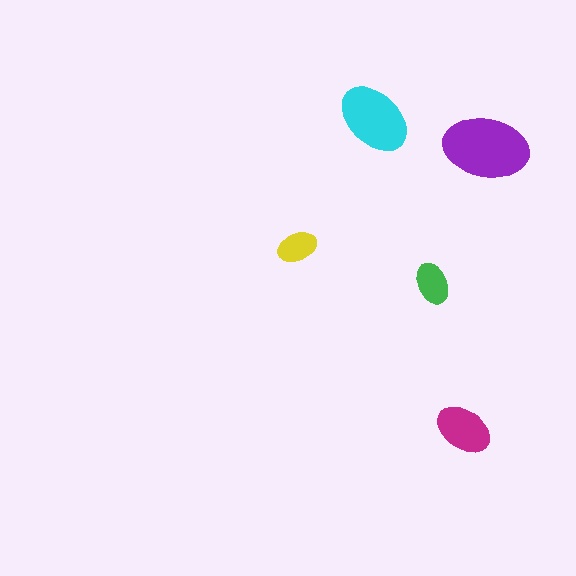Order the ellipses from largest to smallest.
the purple one, the cyan one, the magenta one, the green one, the yellow one.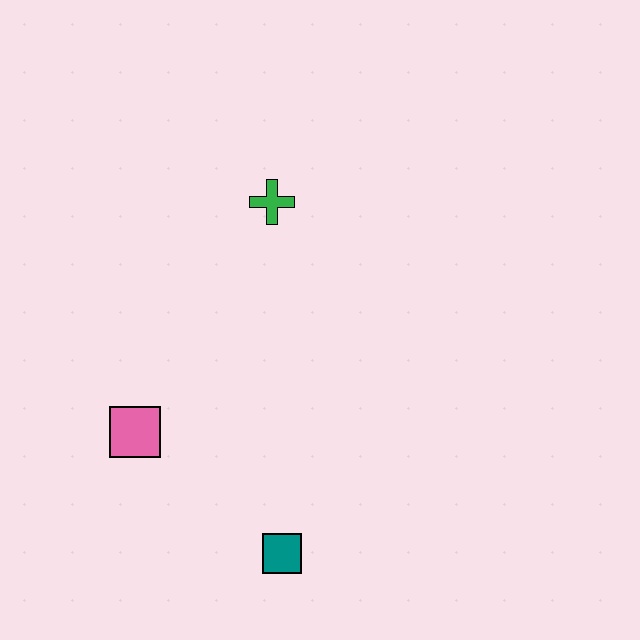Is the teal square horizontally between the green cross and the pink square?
No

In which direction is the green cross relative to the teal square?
The green cross is above the teal square.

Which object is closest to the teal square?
The pink square is closest to the teal square.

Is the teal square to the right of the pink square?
Yes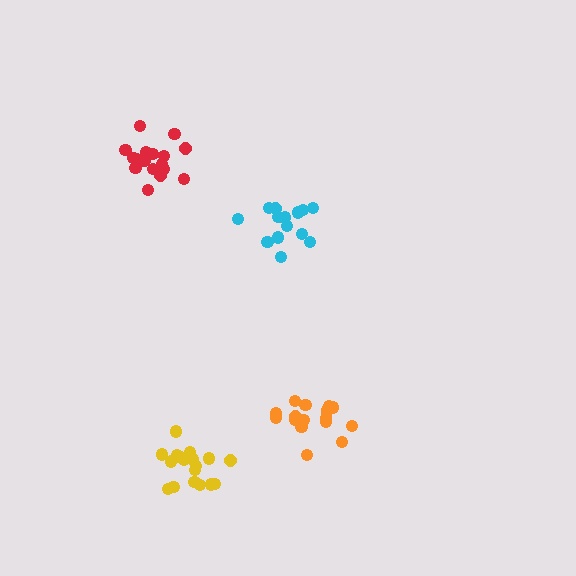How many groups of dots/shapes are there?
There are 4 groups.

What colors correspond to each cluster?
The clusters are colored: yellow, orange, red, cyan.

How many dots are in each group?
Group 1: 18 dots, Group 2: 17 dots, Group 3: 17 dots, Group 4: 14 dots (66 total).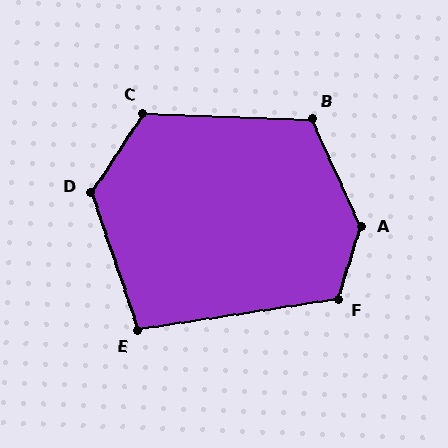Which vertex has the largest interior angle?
A, at approximately 138 degrees.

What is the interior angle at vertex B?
Approximately 116 degrees (obtuse).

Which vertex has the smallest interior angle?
E, at approximately 100 degrees.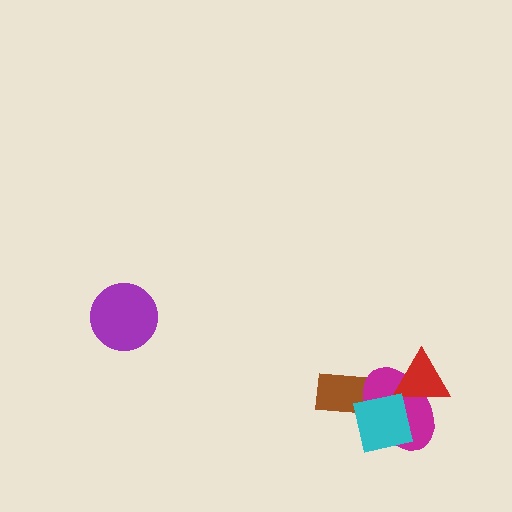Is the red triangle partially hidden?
Yes, it is partially covered by another shape.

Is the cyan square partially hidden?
No, no other shape covers it.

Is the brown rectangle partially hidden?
Yes, it is partially covered by another shape.